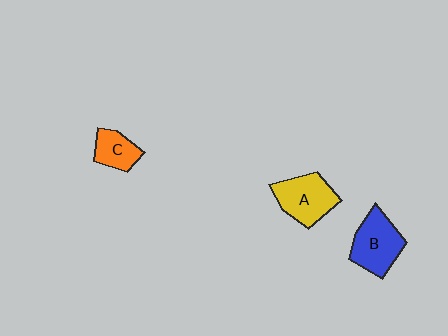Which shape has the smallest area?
Shape C (orange).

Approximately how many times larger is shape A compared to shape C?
Approximately 1.6 times.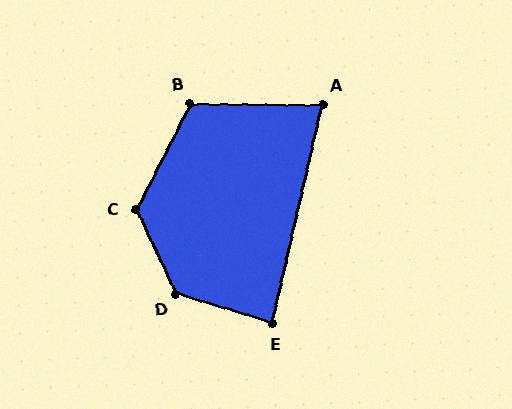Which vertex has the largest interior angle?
D, at approximately 132 degrees.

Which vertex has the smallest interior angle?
A, at approximately 78 degrees.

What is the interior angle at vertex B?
Approximately 117 degrees (obtuse).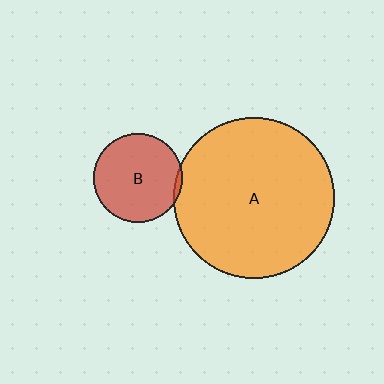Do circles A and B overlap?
Yes.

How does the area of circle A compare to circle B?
Approximately 3.3 times.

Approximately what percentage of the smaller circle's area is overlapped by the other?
Approximately 5%.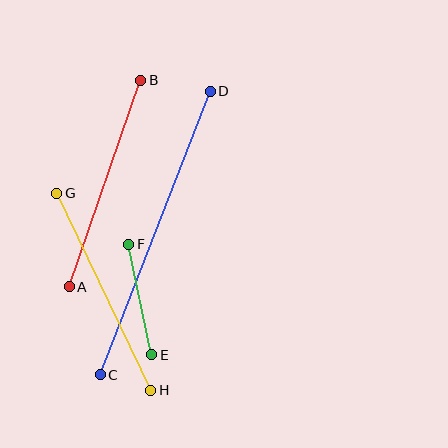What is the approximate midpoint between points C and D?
The midpoint is at approximately (155, 233) pixels.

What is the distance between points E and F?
The distance is approximately 113 pixels.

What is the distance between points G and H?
The distance is approximately 218 pixels.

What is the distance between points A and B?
The distance is approximately 218 pixels.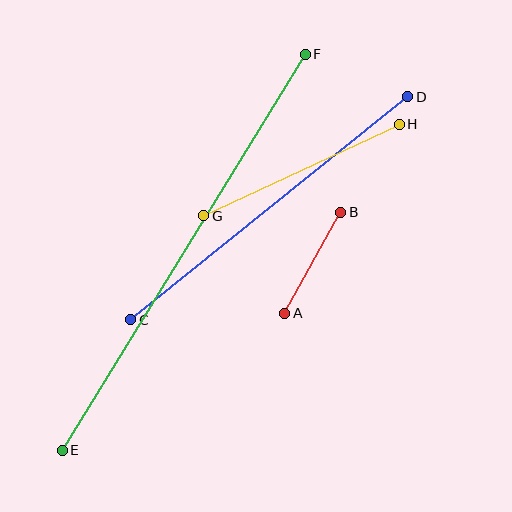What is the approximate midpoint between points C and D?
The midpoint is at approximately (269, 208) pixels.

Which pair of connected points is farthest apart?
Points E and F are farthest apart.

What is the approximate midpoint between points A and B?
The midpoint is at approximately (313, 263) pixels.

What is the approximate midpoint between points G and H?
The midpoint is at approximately (301, 170) pixels.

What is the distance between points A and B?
The distance is approximately 116 pixels.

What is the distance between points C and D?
The distance is approximately 356 pixels.